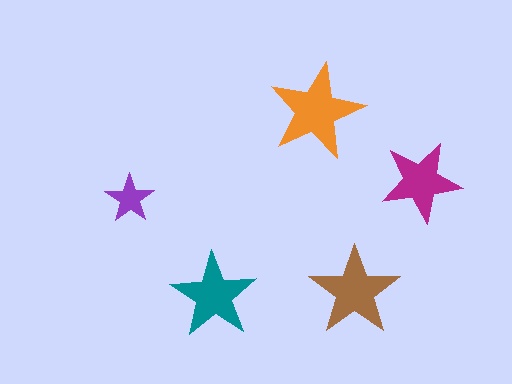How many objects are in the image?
There are 5 objects in the image.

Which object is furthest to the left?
The purple star is leftmost.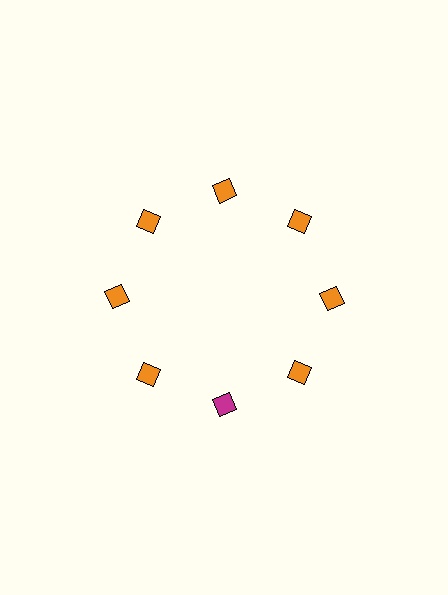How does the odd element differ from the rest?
It has a different color: magenta instead of orange.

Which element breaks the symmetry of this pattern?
The magenta diamond at roughly the 6 o'clock position breaks the symmetry. All other shapes are orange diamonds.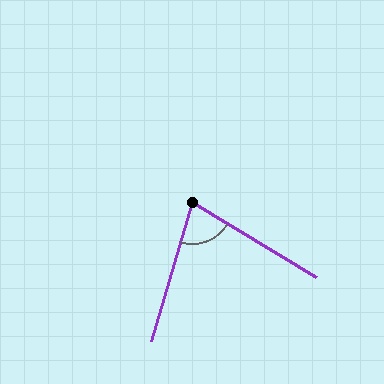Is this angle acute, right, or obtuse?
It is acute.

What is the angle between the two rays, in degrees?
Approximately 75 degrees.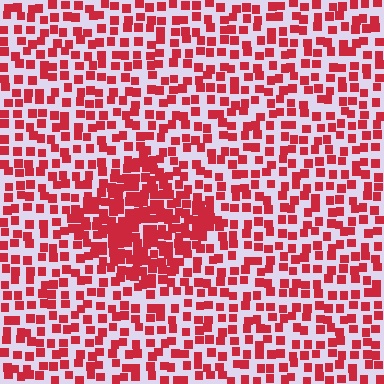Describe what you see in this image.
The image contains small red elements arranged at two different densities. A diamond-shaped region is visible where the elements are more densely packed than the surrounding area.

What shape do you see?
I see a diamond.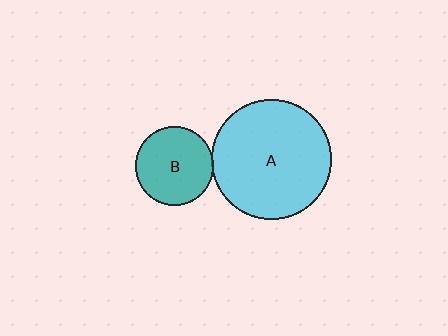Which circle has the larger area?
Circle A (cyan).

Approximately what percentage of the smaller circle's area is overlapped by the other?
Approximately 5%.